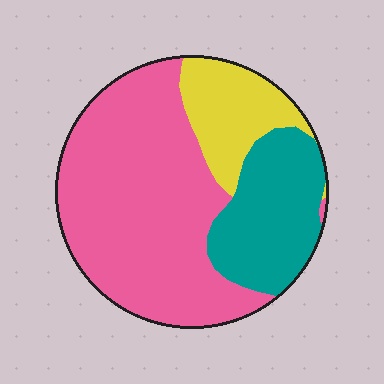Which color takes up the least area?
Yellow, at roughly 15%.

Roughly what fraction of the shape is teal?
Teal covers roughly 25% of the shape.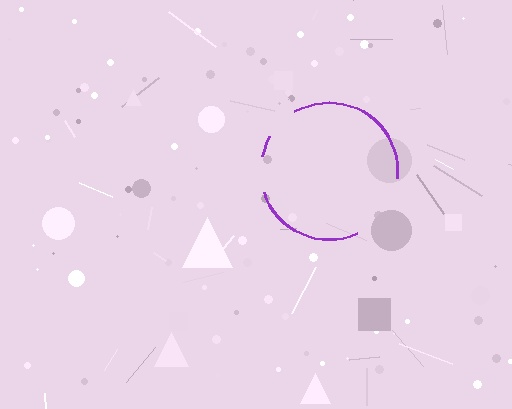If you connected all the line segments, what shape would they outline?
They would outline a circle.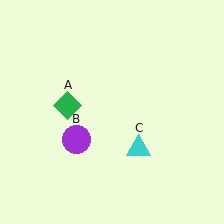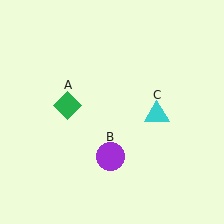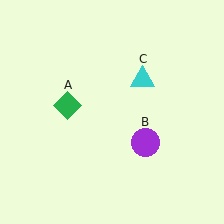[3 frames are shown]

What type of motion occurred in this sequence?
The purple circle (object B), cyan triangle (object C) rotated counterclockwise around the center of the scene.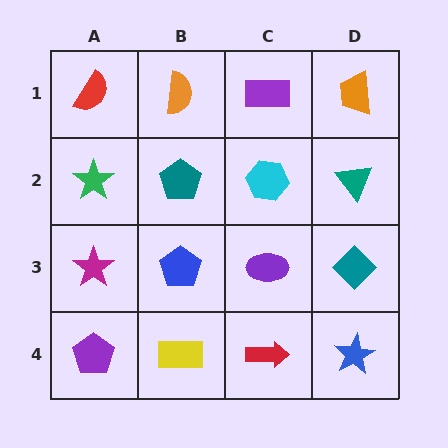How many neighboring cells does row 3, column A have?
3.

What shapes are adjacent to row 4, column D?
A teal diamond (row 3, column D), a red arrow (row 4, column C).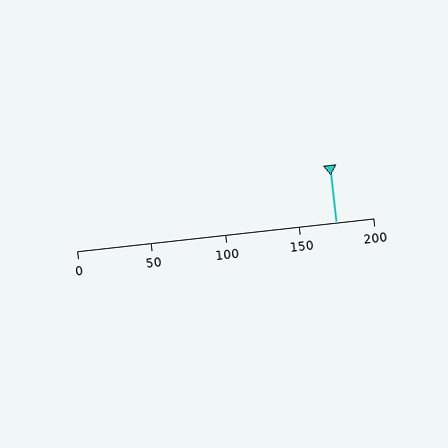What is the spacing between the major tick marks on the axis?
The major ticks are spaced 50 apart.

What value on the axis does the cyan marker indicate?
The marker indicates approximately 175.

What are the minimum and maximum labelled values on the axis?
The axis runs from 0 to 200.